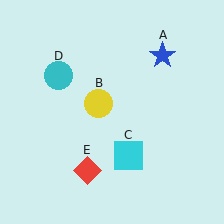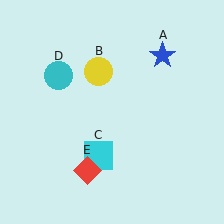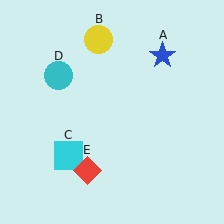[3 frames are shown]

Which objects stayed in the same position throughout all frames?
Blue star (object A) and cyan circle (object D) and red diamond (object E) remained stationary.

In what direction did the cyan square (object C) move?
The cyan square (object C) moved left.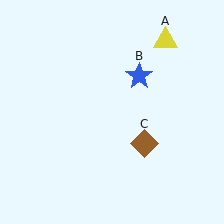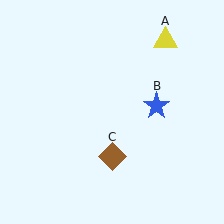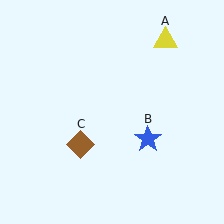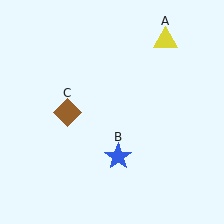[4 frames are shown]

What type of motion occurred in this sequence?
The blue star (object B), brown diamond (object C) rotated clockwise around the center of the scene.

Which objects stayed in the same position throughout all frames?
Yellow triangle (object A) remained stationary.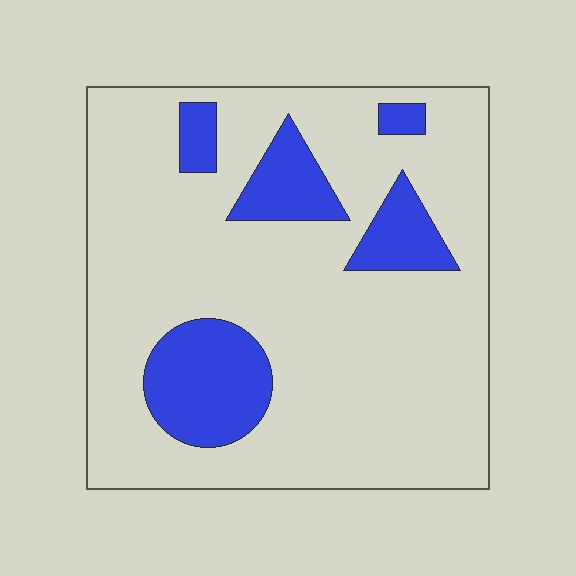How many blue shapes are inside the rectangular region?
5.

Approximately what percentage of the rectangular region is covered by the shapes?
Approximately 20%.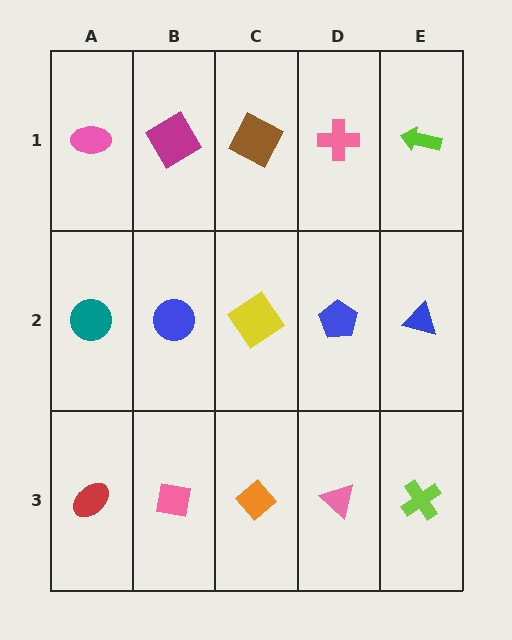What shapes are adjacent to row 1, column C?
A yellow diamond (row 2, column C), a magenta diamond (row 1, column B), a pink cross (row 1, column D).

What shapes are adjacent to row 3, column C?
A yellow diamond (row 2, column C), a pink square (row 3, column B), a pink triangle (row 3, column D).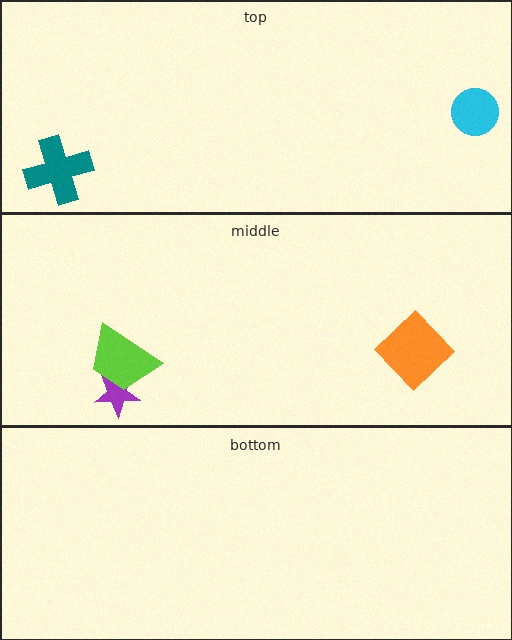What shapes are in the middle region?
The purple star, the orange diamond, the lime trapezoid.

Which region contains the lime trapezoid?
The middle region.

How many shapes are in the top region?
2.